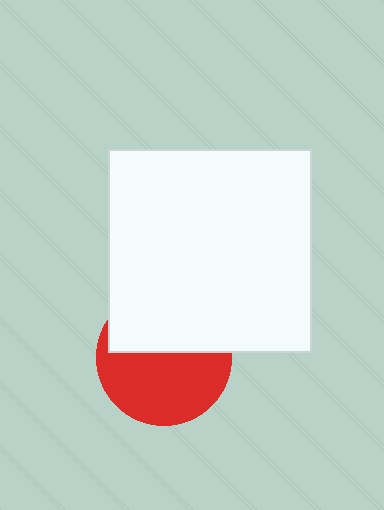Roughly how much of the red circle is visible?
About half of it is visible (roughly 55%).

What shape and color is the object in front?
The object in front is a white square.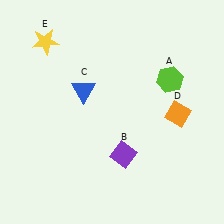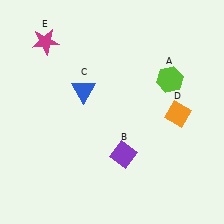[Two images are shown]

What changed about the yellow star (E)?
In Image 1, E is yellow. In Image 2, it changed to magenta.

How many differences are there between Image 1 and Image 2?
There is 1 difference between the two images.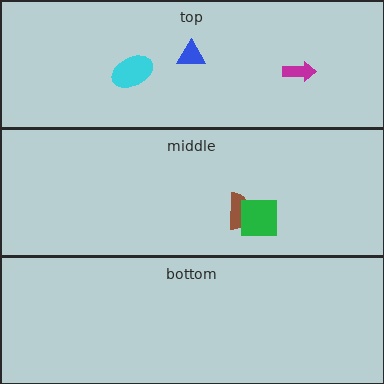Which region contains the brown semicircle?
The middle region.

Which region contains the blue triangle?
The top region.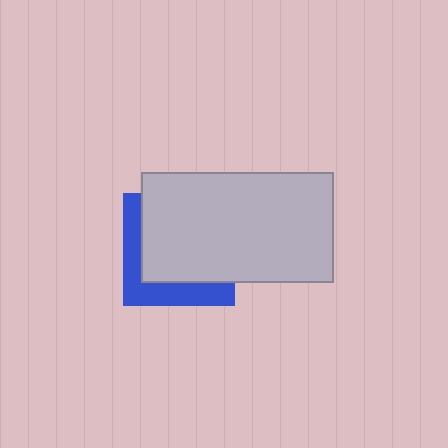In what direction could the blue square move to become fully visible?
The blue square could move toward the lower-left. That would shift it out from behind the light gray rectangle entirely.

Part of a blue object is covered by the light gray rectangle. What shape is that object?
It is a square.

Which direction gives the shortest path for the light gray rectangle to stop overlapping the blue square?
Moving toward the upper-right gives the shortest separation.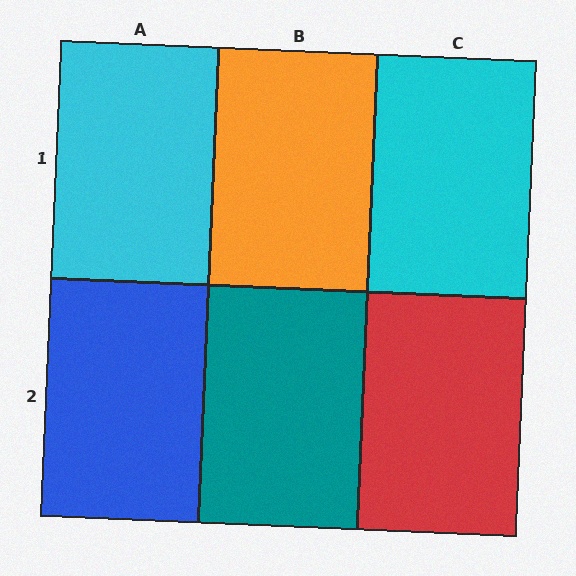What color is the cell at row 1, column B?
Orange.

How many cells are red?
1 cell is red.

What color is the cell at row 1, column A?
Cyan.